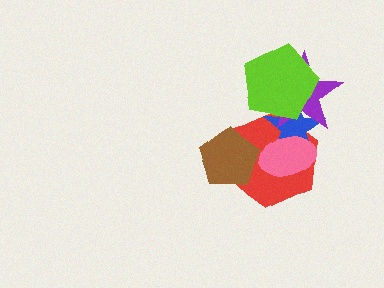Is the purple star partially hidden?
Yes, it is partially covered by another shape.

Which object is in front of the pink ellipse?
The purple star is in front of the pink ellipse.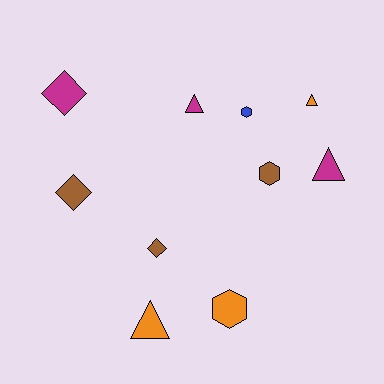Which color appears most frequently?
Magenta, with 3 objects.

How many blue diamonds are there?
There are no blue diamonds.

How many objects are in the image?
There are 10 objects.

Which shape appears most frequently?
Triangle, with 4 objects.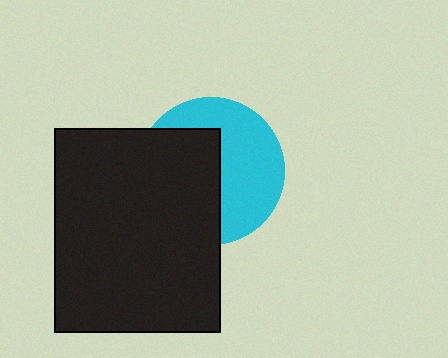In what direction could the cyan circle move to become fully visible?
The cyan circle could move right. That would shift it out from behind the black rectangle entirely.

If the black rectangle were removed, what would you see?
You would see the complete cyan circle.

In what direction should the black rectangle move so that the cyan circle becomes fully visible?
The black rectangle should move left. That is the shortest direction to clear the overlap and leave the cyan circle fully visible.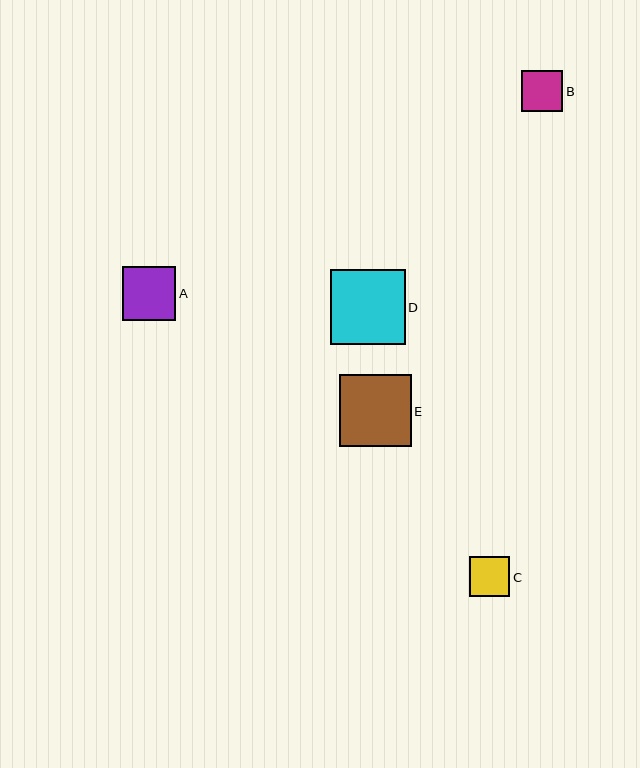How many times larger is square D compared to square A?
Square D is approximately 1.4 times the size of square A.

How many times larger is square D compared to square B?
Square D is approximately 1.8 times the size of square B.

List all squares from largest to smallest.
From largest to smallest: D, E, A, B, C.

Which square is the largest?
Square D is the largest with a size of approximately 75 pixels.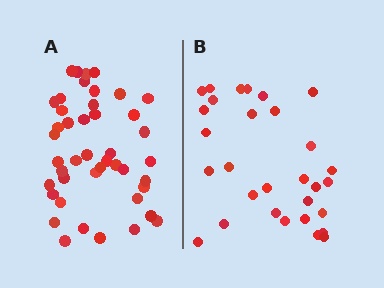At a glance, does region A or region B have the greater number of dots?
Region A (the left region) has more dots.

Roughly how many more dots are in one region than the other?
Region A has approximately 15 more dots than region B.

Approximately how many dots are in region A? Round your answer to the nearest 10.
About 40 dots. (The exact count is 44, which rounds to 40.)